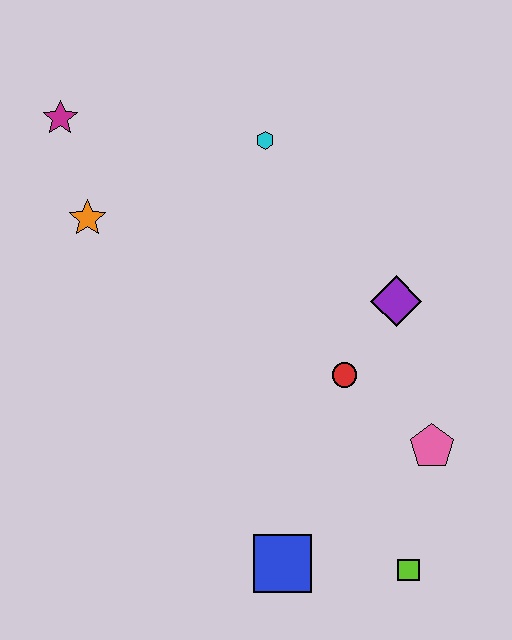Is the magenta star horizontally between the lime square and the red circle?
No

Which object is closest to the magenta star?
The orange star is closest to the magenta star.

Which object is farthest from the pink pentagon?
The magenta star is farthest from the pink pentagon.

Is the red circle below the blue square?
No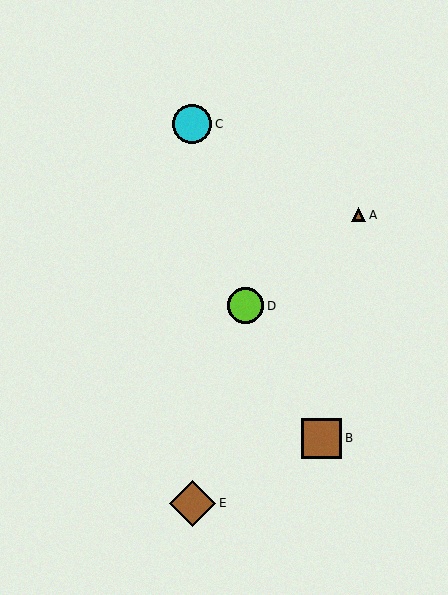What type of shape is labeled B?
Shape B is a brown square.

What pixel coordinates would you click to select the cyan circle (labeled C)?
Click at (192, 124) to select the cyan circle C.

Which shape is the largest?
The brown diamond (labeled E) is the largest.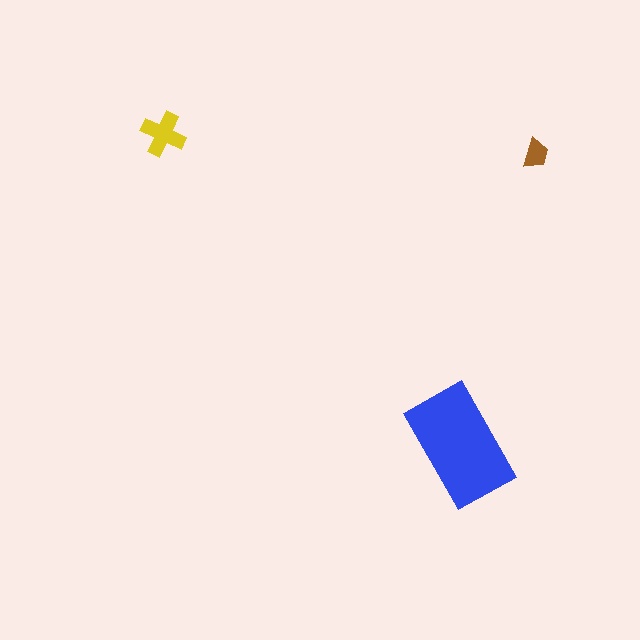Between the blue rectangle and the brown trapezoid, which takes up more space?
The blue rectangle.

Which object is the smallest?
The brown trapezoid.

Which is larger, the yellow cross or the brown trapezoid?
The yellow cross.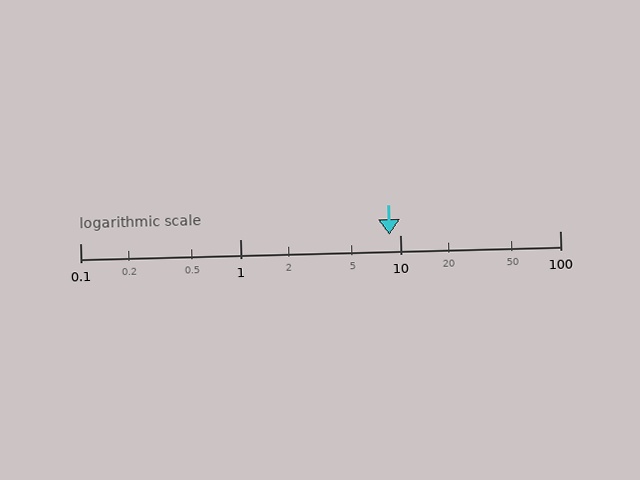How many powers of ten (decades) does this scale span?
The scale spans 3 decades, from 0.1 to 100.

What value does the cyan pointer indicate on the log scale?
The pointer indicates approximately 8.6.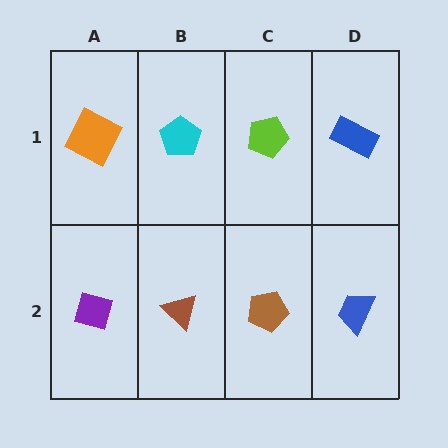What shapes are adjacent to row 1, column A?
A purple square (row 2, column A), a cyan pentagon (row 1, column B).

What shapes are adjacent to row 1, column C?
A brown pentagon (row 2, column C), a cyan pentagon (row 1, column B), a blue rectangle (row 1, column D).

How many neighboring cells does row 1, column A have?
2.